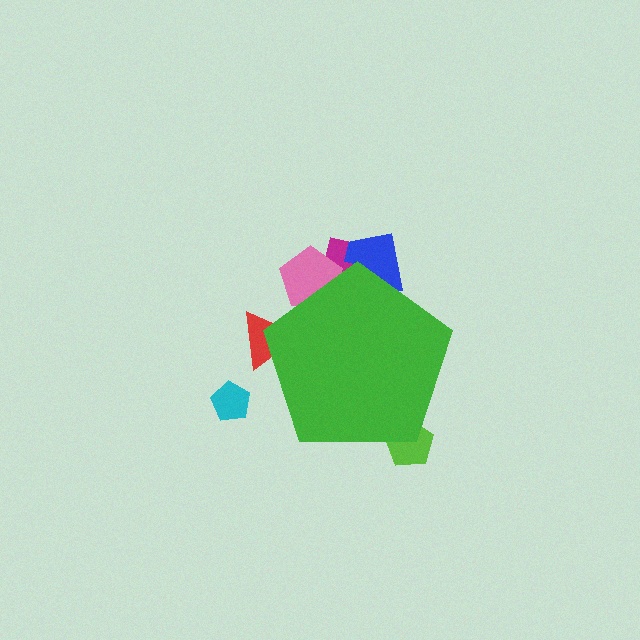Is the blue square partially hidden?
Yes, the blue square is partially hidden behind the green pentagon.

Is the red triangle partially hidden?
Yes, the red triangle is partially hidden behind the green pentagon.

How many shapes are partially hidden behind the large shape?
5 shapes are partially hidden.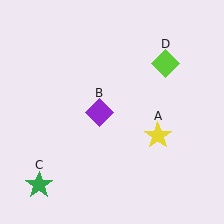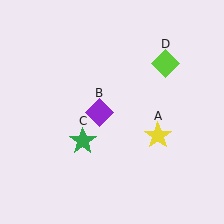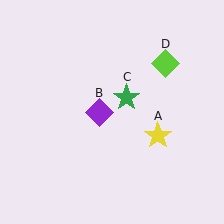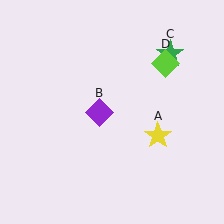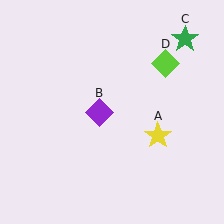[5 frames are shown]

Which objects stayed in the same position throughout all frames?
Yellow star (object A) and purple diamond (object B) and lime diamond (object D) remained stationary.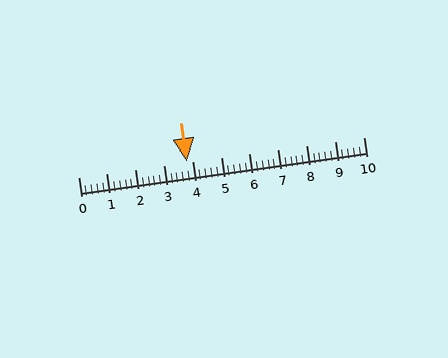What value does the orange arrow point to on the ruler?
The orange arrow points to approximately 3.8.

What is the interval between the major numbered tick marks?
The major tick marks are spaced 1 units apart.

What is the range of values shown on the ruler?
The ruler shows values from 0 to 10.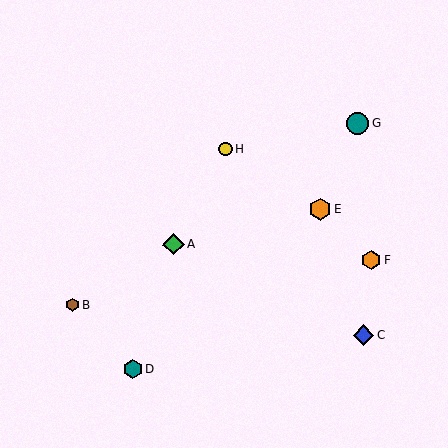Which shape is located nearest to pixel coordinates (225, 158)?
The yellow circle (labeled H) at (226, 149) is nearest to that location.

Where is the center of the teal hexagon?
The center of the teal hexagon is at (133, 369).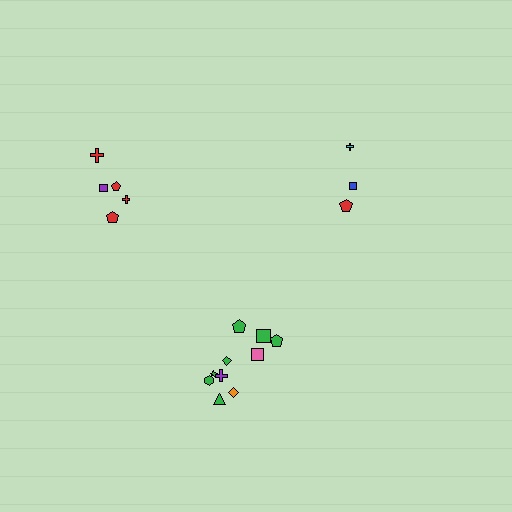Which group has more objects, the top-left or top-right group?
The top-left group.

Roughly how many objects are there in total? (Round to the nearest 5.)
Roughly 20 objects in total.